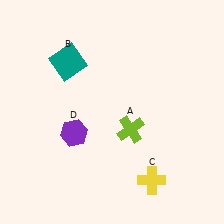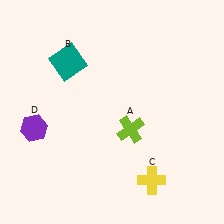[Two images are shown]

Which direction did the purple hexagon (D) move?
The purple hexagon (D) moved left.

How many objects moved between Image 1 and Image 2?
1 object moved between the two images.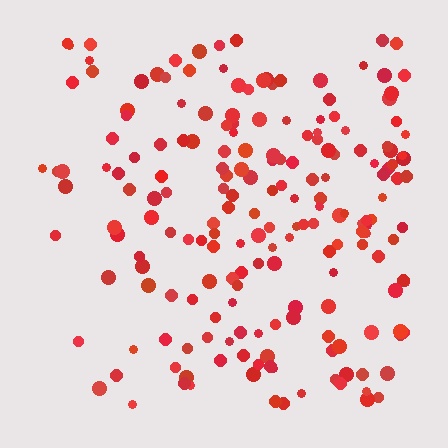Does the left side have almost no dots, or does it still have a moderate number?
Still a moderate number, just noticeably fewer than the right.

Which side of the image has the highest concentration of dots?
The right.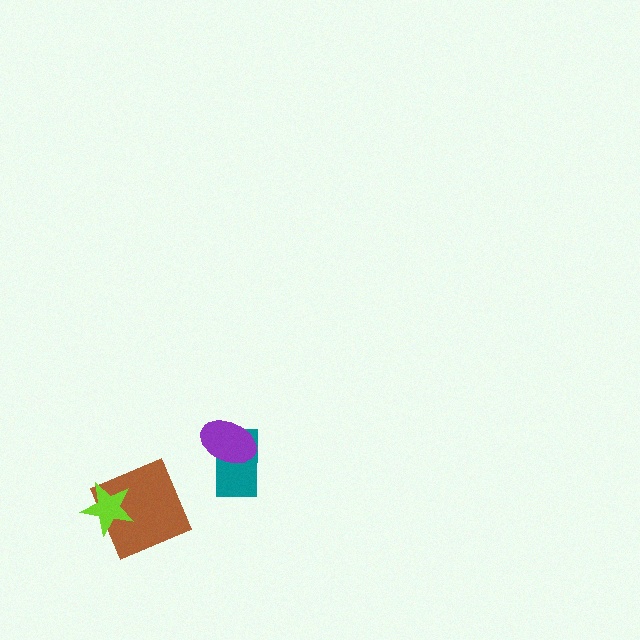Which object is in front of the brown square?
The lime star is in front of the brown square.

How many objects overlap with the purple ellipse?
1 object overlaps with the purple ellipse.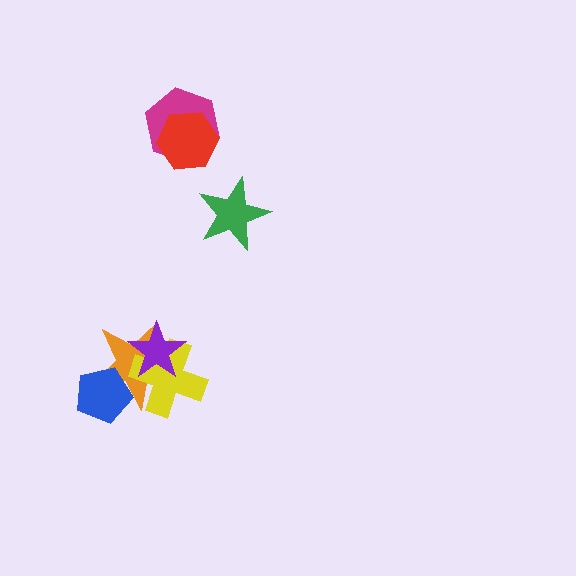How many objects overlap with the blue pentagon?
1 object overlaps with the blue pentagon.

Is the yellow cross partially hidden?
Yes, it is partially covered by another shape.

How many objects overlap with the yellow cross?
2 objects overlap with the yellow cross.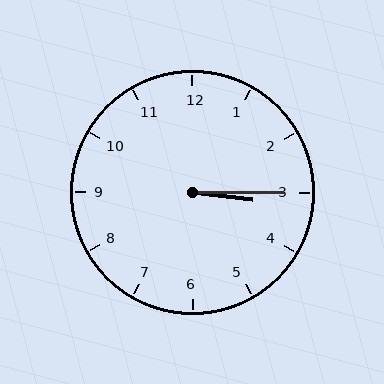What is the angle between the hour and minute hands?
Approximately 8 degrees.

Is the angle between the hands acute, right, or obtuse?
It is acute.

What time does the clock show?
3:15.